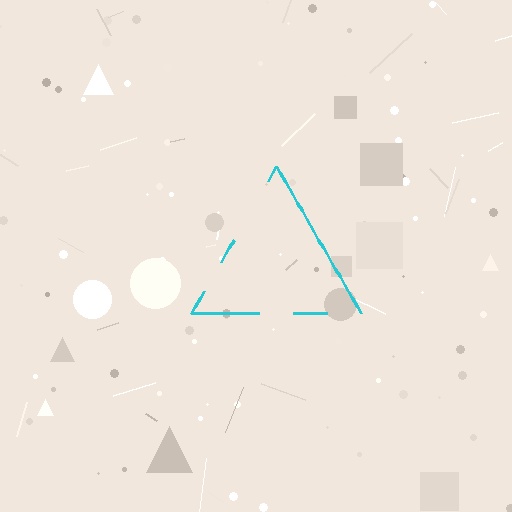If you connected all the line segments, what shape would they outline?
They would outline a triangle.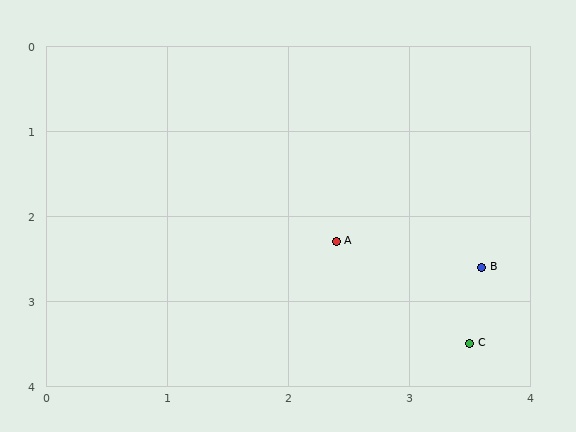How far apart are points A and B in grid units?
Points A and B are about 1.2 grid units apart.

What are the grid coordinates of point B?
Point B is at approximately (3.6, 2.6).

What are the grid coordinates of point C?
Point C is at approximately (3.5, 3.5).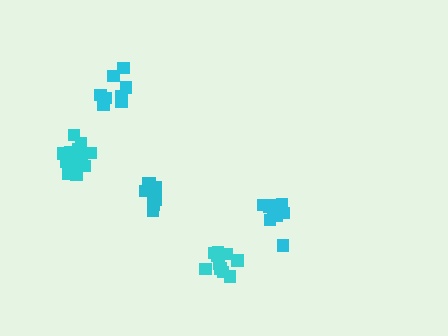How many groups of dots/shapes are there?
There are 5 groups.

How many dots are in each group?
Group 1: 13 dots, Group 2: 14 dots, Group 3: 8 dots, Group 4: 11 dots, Group 5: 8 dots (54 total).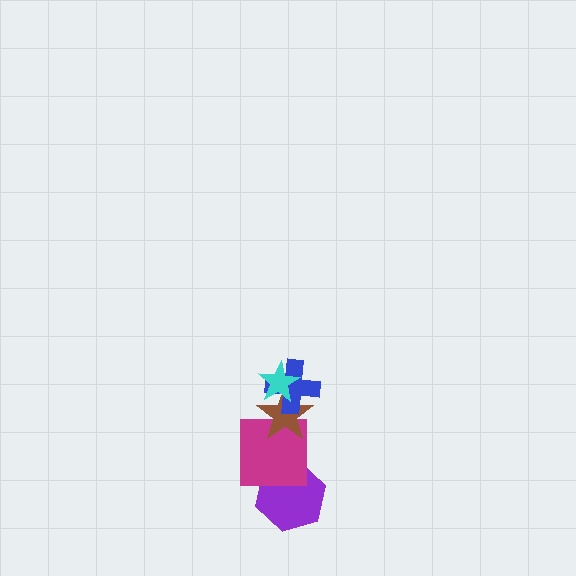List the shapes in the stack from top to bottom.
From top to bottom: the cyan star, the blue cross, the brown star, the magenta square, the purple hexagon.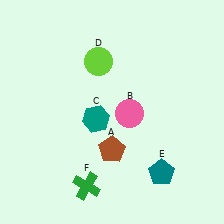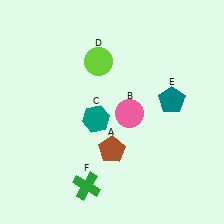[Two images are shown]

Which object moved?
The teal pentagon (E) moved up.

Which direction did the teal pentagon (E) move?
The teal pentagon (E) moved up.